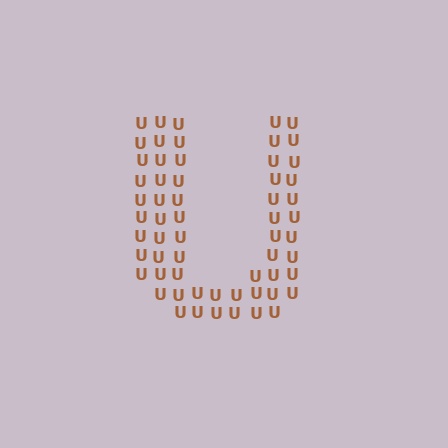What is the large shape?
The large shape is the letter U.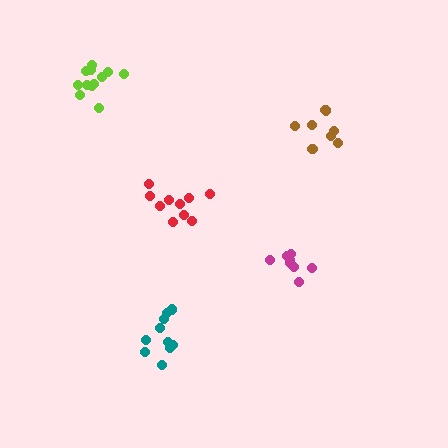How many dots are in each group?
Group 1: 8 dots, Group 2: 10 dots, Group 3: 8 dots, Group 4: 10 dots, Group 5: 12 dots (48 total).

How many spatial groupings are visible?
There are 5 spatial groupings.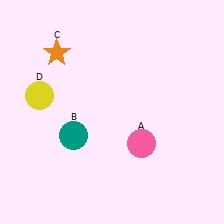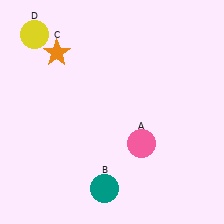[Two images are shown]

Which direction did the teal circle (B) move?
The teal circle (B) moved down.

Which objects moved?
The objects that moved are: the teal circle (B), the yellow circle (D).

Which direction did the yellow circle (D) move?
The yellow circle (D) moved up.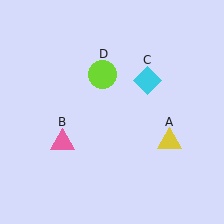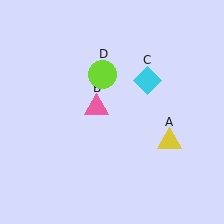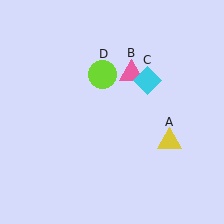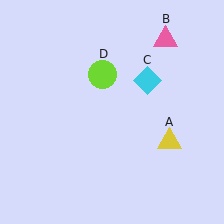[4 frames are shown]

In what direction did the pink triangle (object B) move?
The pink triangle (object B) moved up and to the right.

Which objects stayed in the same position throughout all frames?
Yellow triangle (object A) and cyan diamond (object C) and lime circle (object D) remained stationary.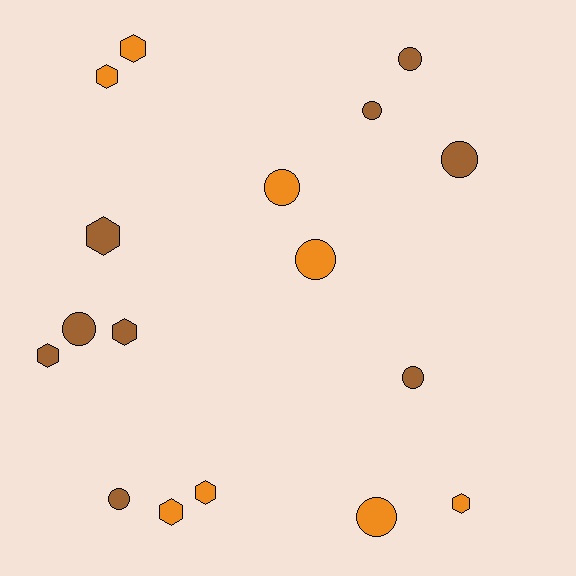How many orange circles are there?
There are 3 orange circles.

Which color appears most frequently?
Brown, with 9 objects.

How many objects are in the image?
There are 17 objects.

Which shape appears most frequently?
Circle, with 9 objects.